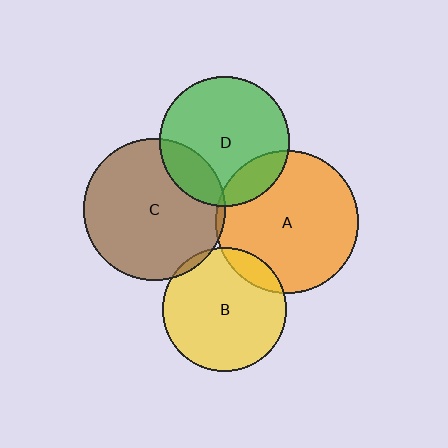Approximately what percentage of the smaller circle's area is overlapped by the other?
Approximately 5%.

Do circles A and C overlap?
Yes.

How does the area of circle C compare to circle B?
Approximately 1.3 times.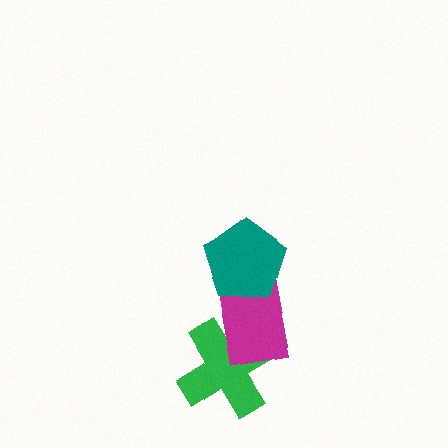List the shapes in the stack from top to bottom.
From top to bottom: the teal pentagon, the magenta rectangle, the green cross.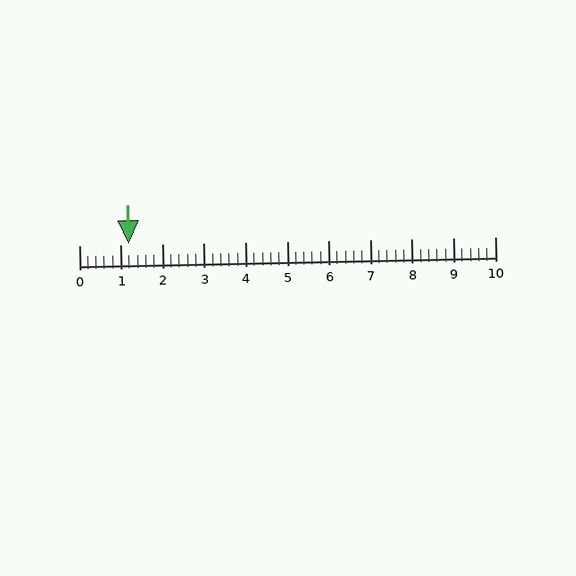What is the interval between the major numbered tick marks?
The major tick marks are spaced 1 units apart.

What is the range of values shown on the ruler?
The ruler shows values from 0 to 10.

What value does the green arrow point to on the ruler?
The green arrow points to approximately 1.2.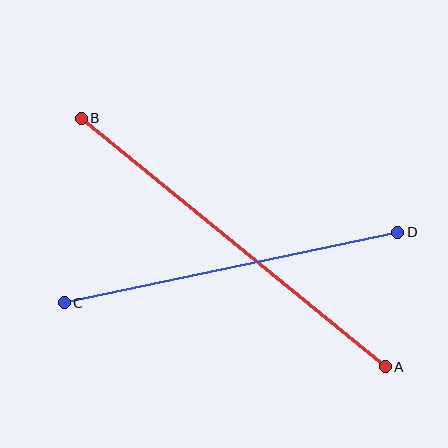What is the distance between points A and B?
The distance is approximately 393 pixels.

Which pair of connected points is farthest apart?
Points A and B are farthest apart.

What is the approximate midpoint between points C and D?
The midpoint is at approximately (231, 267) pixels.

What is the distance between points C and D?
The distance is approximately 341 pixels.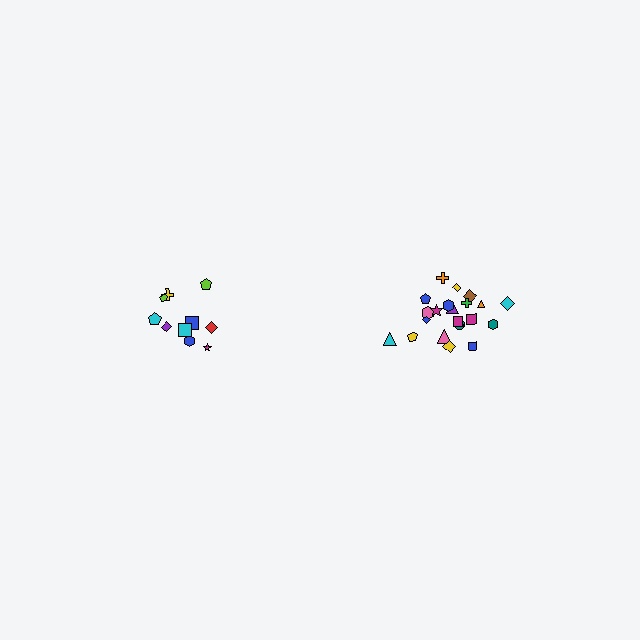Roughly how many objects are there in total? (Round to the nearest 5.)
Roughly 30 objects in total.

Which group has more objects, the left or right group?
The right group.